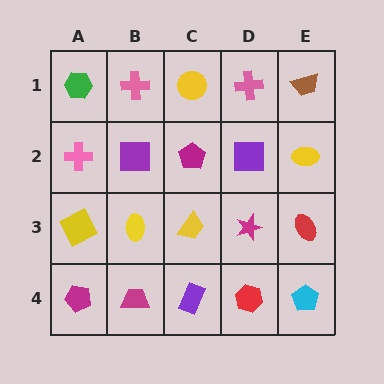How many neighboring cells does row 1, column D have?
3.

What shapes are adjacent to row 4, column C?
A yellow trapezoid (row 3, column C), a magenta trapezoid (row 4, column B), a red hexagon (row 4, column D).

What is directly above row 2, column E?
A brown trapezoid.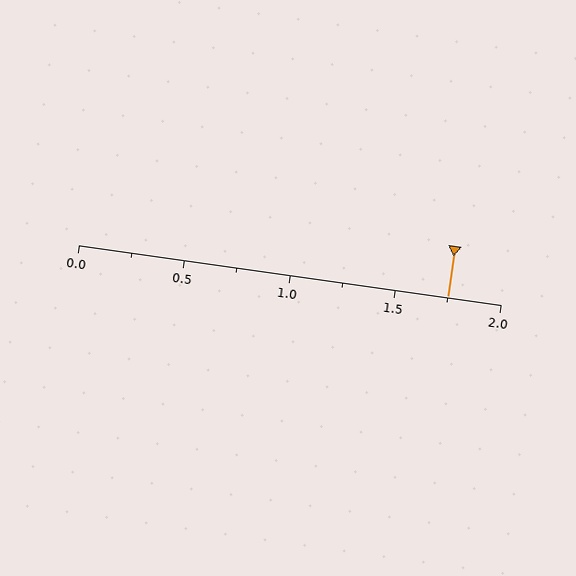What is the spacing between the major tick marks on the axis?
The major ticks are spaced 0.5 apart.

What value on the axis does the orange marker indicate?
The marker indicates approximately 1.75.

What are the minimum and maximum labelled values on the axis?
The axis runs from 0.0 to 2.0.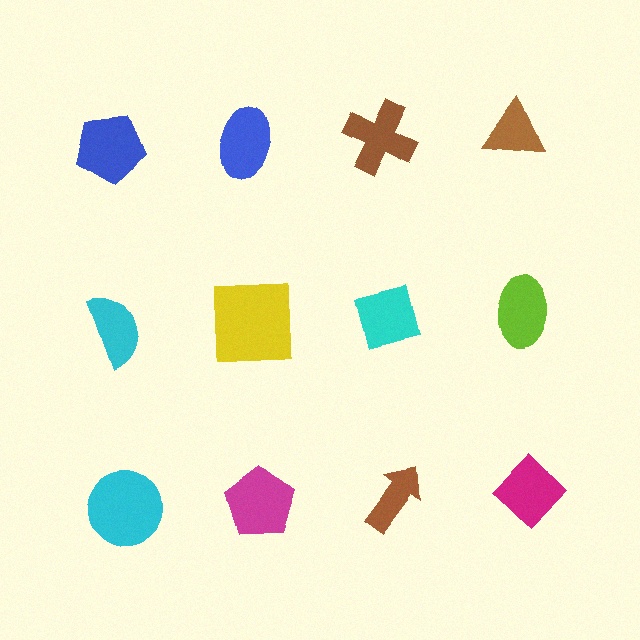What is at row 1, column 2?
A blue ellipse.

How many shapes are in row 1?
4 shapes.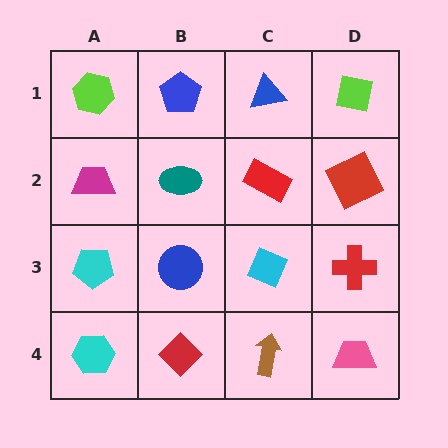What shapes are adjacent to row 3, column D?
A red square (row 2, column D), a pink trapezoid (row 4, column D), a cyan diamond (row 3, column C).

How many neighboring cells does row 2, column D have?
3.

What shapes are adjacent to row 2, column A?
A lime hexagon (row 1, column A), a cyan pentagon (row 3, column A), a teal ellipse (row 2, column B).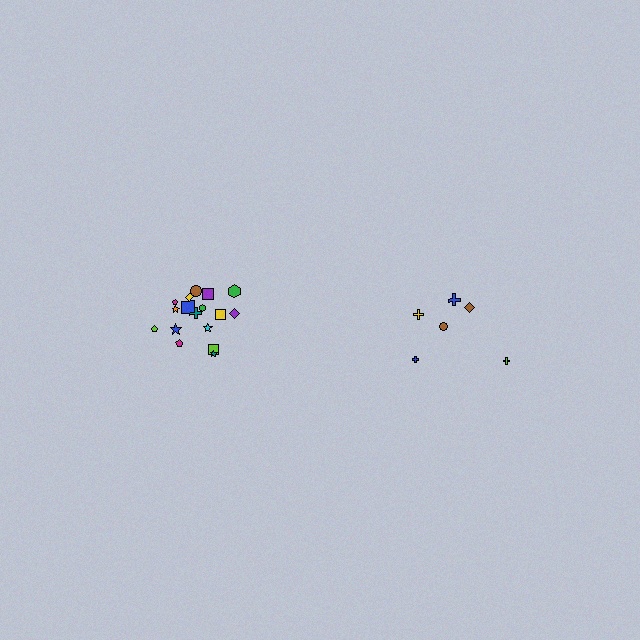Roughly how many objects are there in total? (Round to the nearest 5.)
Roughly 25 objects in total.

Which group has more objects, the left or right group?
The left group.